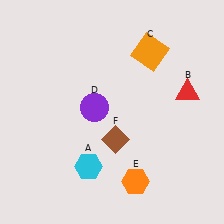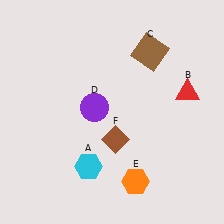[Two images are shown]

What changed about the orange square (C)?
In Image 1, C is orange. In Image 2, it changed to brown.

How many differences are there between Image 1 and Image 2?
There is 1 difference between the two images.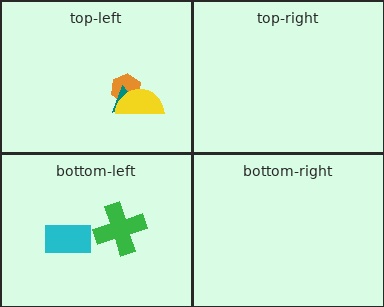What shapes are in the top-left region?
The orange hexagon, the teal triangle, the yellow semicircle.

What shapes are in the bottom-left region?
The cyan rectangle, the green cross.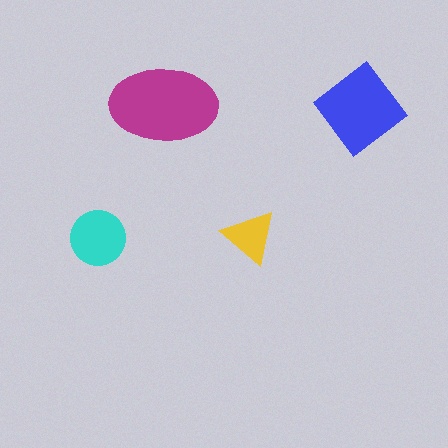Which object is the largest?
The magenta ellipse.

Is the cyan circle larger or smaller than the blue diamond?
Smaller.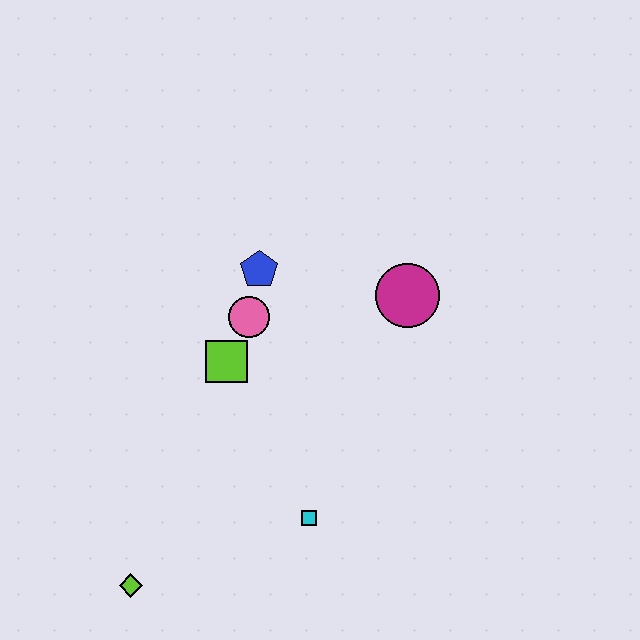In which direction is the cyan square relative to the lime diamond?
The cyan square is to the right of the lime diamond.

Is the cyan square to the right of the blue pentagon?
Yes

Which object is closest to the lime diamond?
The cyan square is closest to the lime diamond.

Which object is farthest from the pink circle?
The lime diamond is farthest from the pink circle.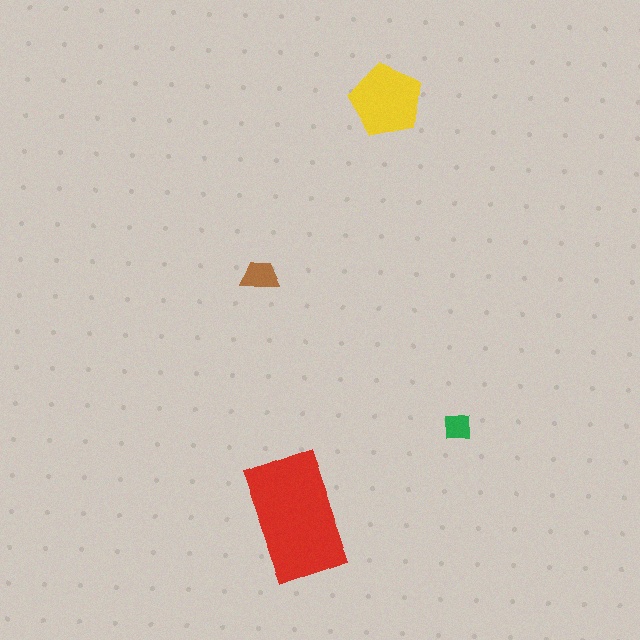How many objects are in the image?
There are 4 objects in the image.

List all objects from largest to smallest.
The red rectangle, the yellow pentagon, the brown trapezoid, the green square.